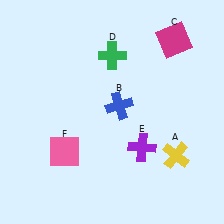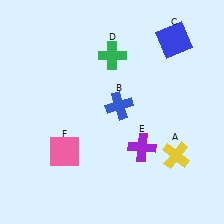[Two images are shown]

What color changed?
The square (C) changed from magenta in Image 1 to blue in Image 2.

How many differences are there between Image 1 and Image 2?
There is 1 difference between the two images.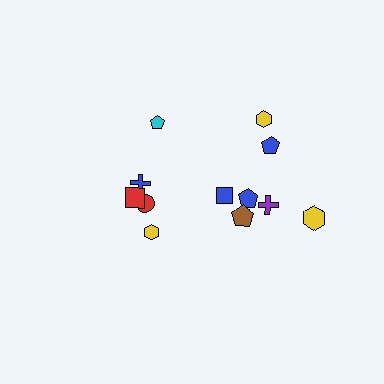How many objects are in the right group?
There are 7 objects.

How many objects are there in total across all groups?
There are 12 objects.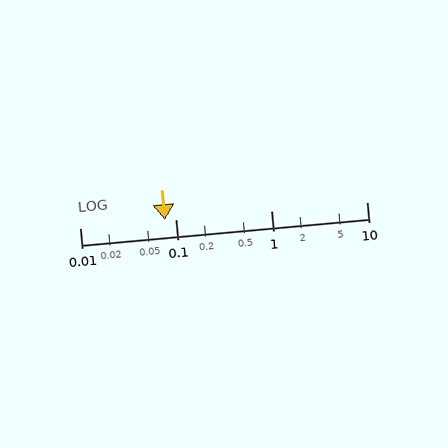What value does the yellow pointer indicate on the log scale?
The pointer indicates approximately 0.077.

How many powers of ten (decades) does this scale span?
The scale spans 3 decades, from 0.01 to 10.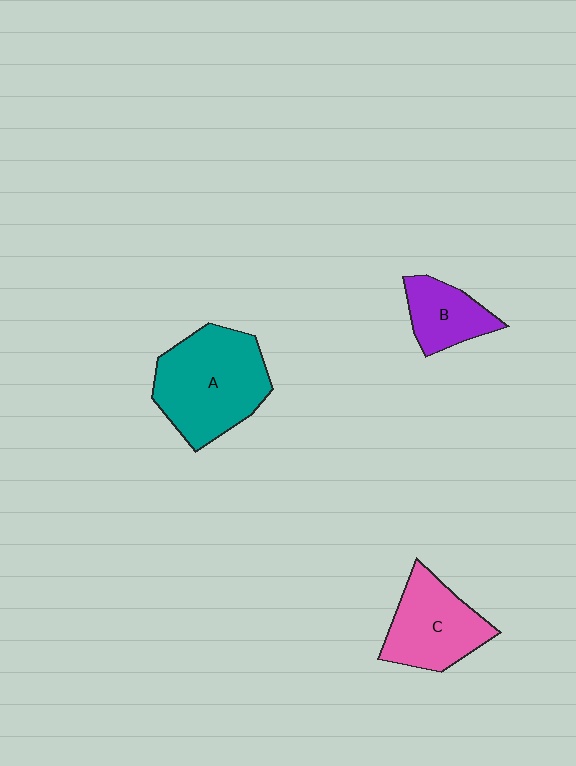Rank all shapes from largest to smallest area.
From largest to smallest: A (teal), C (pink), B (purple).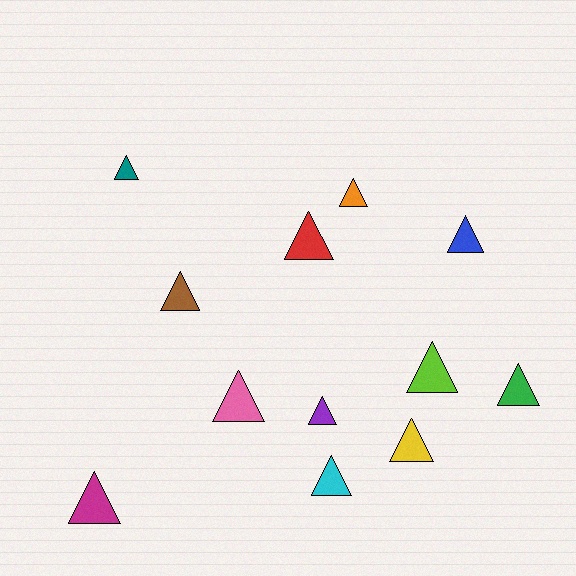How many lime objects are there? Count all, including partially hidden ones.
There is 1 lime object.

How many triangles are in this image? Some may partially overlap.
There are 12 triangles.